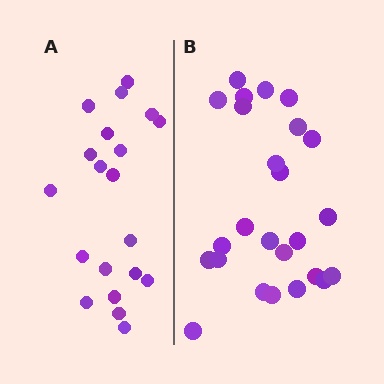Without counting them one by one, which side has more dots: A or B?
Region B (the right region) has more dots.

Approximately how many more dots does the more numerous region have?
Region B has about 5 more dots than region A.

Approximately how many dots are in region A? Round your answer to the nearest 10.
About 20 dots.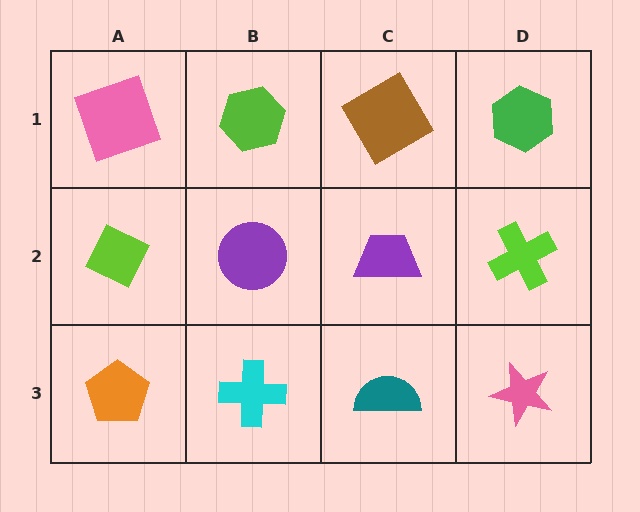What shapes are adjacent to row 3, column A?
A lime diamond (row 2, column A), a cyan cross (row 3, column B).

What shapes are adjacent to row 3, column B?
A purple circle (row 2, column B), an orange pentagon (row 3, column A), a teal semicircle (row 3, column C).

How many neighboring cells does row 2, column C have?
4.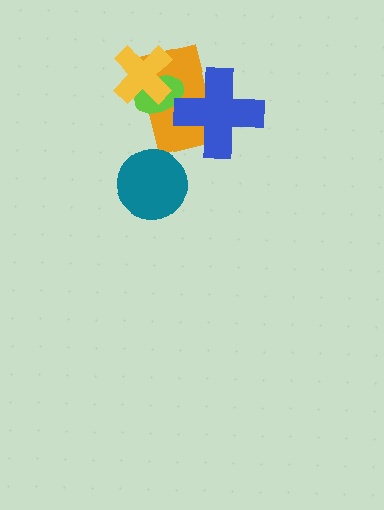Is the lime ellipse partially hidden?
Yes, it is partially covered by another shape.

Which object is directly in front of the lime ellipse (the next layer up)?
The blue cross is directly in front of the lime ellipse.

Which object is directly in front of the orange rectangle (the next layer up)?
The lime ellipse is directly in front of the orange rectangle.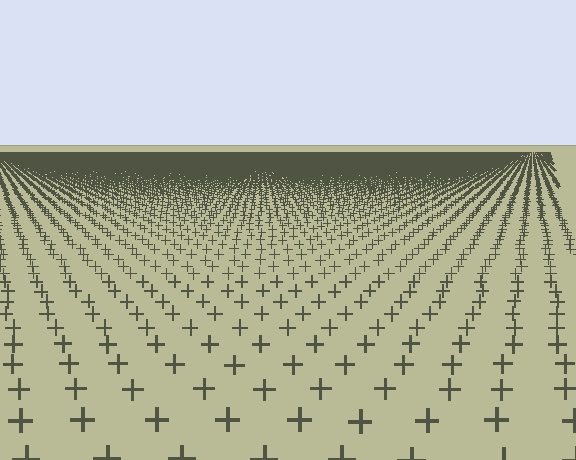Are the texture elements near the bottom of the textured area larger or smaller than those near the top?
Larger. Near the bottom, elements are closer to the viewer and appear at a bigger on-screen size.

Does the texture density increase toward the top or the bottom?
Density increases toward the top.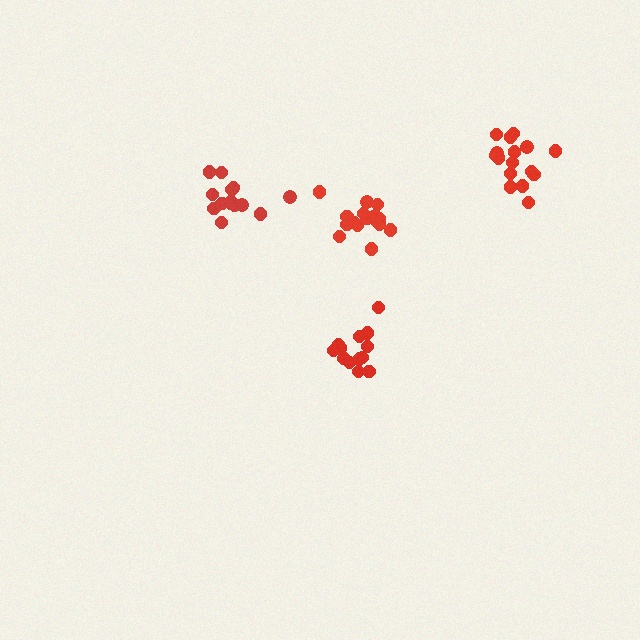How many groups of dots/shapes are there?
There are 4 groups.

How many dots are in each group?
Group 1: 14 dots, Group 2: 13 dots, Group 3: 16 dots, Group 4: 16 dots (59 total).